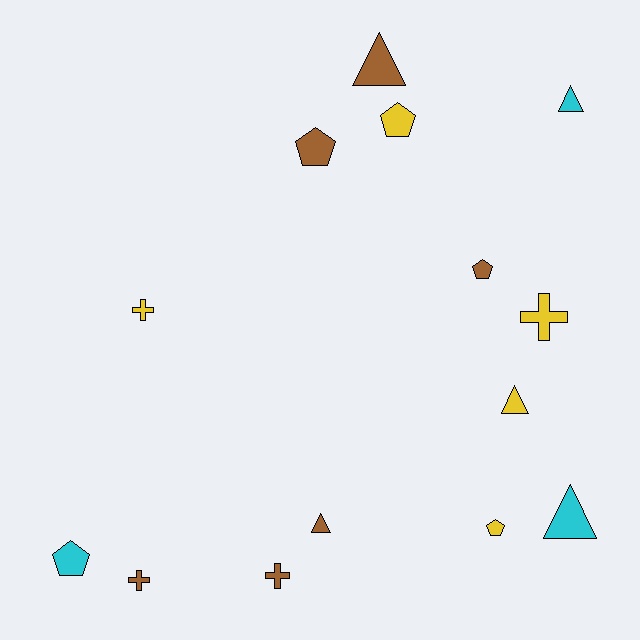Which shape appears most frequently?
Pentagon, with 5 objects.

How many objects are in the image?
There are 14 objects.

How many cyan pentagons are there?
There is 1 cyan pentagon.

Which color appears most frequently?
Brown, with 6 objects.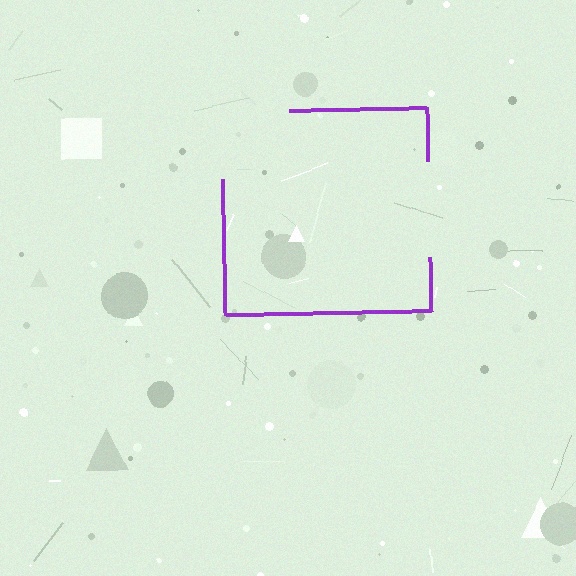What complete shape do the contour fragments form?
The contour fragments form a square.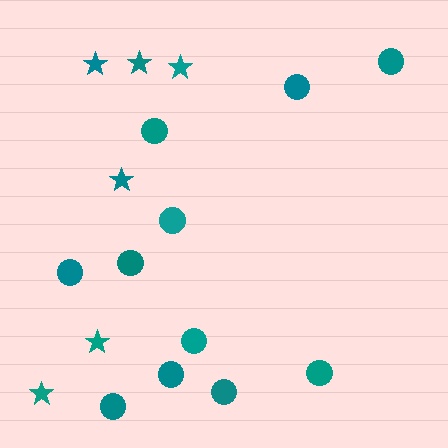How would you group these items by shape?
There are 2 groups: one group of stars (6) and one group of circles (11).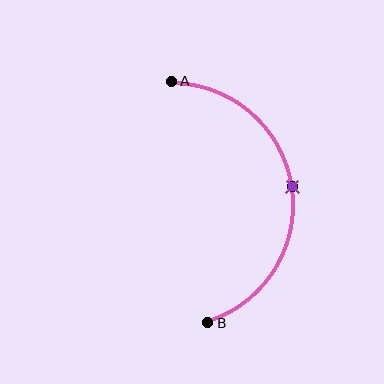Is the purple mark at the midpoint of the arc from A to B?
Yes. The purple mark lies on the arc at equal arc-length from both A and B — it is the arc midpoint.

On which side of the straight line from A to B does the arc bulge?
The arc bulges to the right of the straight line connecting A and B.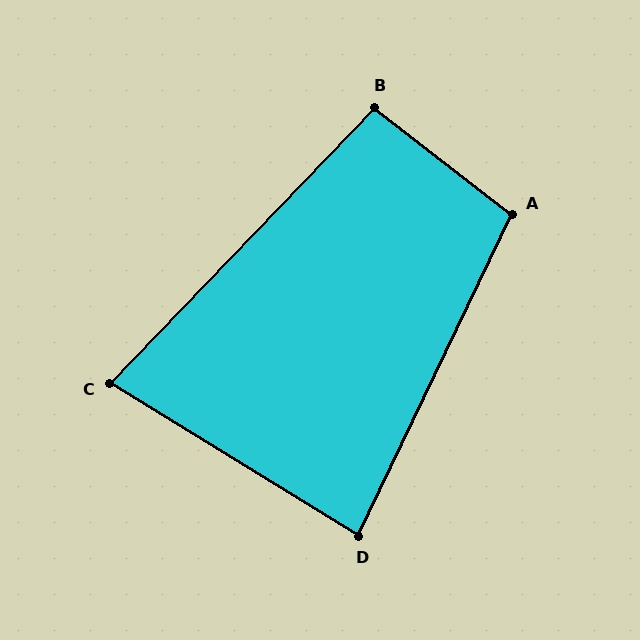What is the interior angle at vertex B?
Approximately 96 degrees (obtuse).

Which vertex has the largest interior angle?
A, at approximately 102 degrees.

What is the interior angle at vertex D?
Approximately 84 degrees (acute).